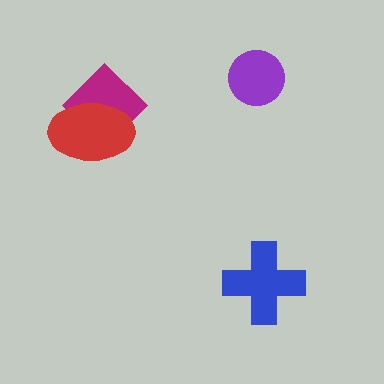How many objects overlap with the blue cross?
0 objects overlap with the blue cross.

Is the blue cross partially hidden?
No, no other shape covers it.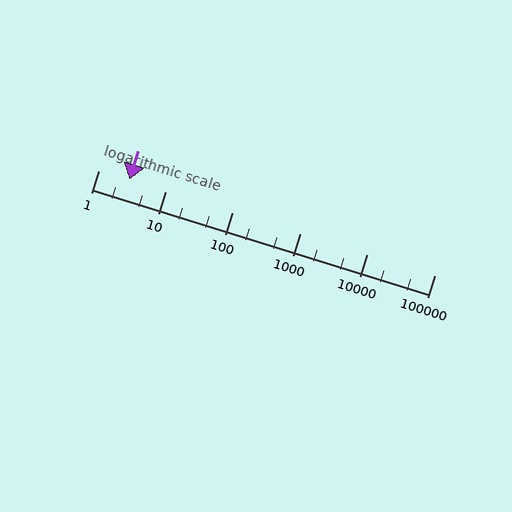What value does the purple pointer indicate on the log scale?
The pointer indicates approximately 2.9.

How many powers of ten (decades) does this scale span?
The scale spans 5 decades, from 1 to 100000.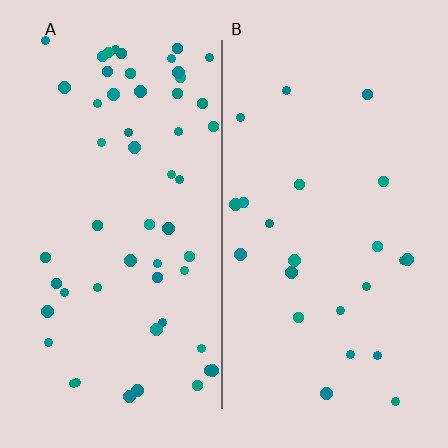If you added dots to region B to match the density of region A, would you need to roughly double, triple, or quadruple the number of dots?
Approximately double.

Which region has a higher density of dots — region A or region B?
A (the left).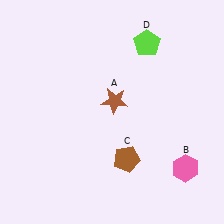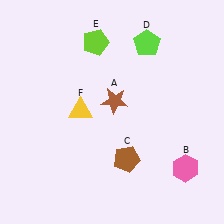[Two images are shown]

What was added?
A lime pentagon (E), a yellow triangle (F) were added in Image 2.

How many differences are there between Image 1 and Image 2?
There are 2 differences between the two images.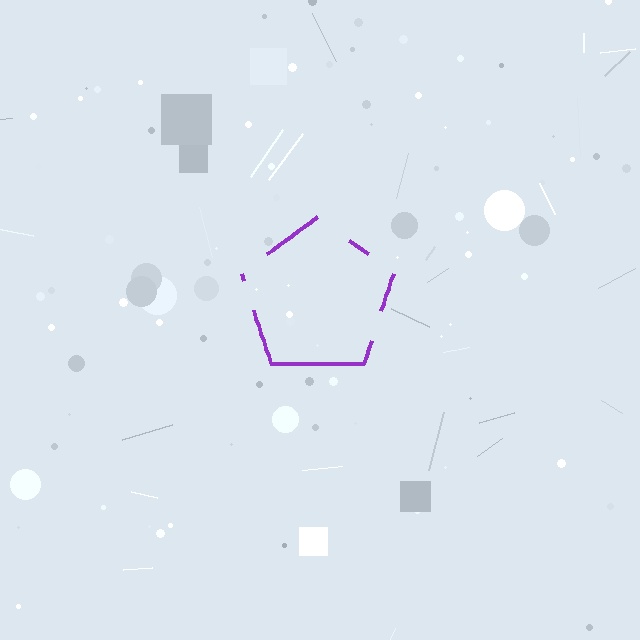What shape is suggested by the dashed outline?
The dashed outline suggests a pentagon.